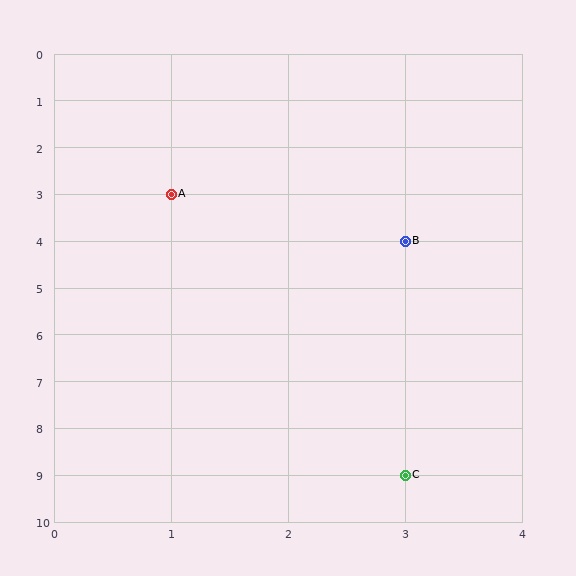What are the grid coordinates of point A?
Point A is at grid coordinates (1, 3).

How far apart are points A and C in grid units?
Points A and C are 2 columns and 6 rows apart (about 6.3 grid units diagonally).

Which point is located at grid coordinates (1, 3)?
Point A is at (1, 3).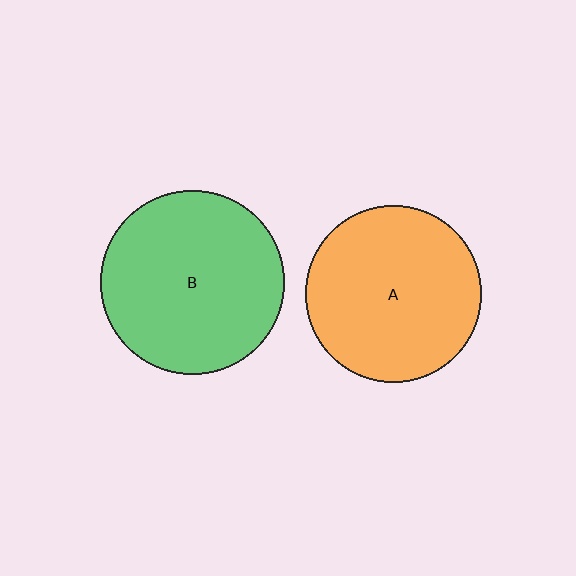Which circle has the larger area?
Circle B (green).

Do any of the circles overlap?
No, none of the circles overlap.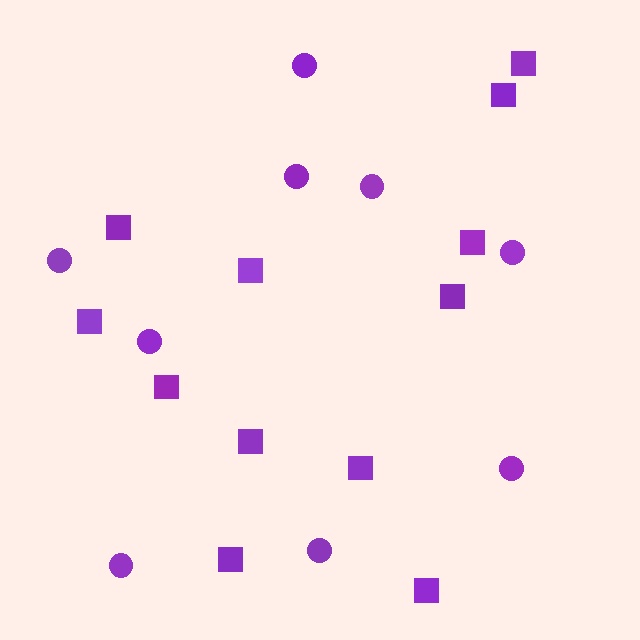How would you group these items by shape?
There are 2 groups: one group of squares (12) and one group of circles (9).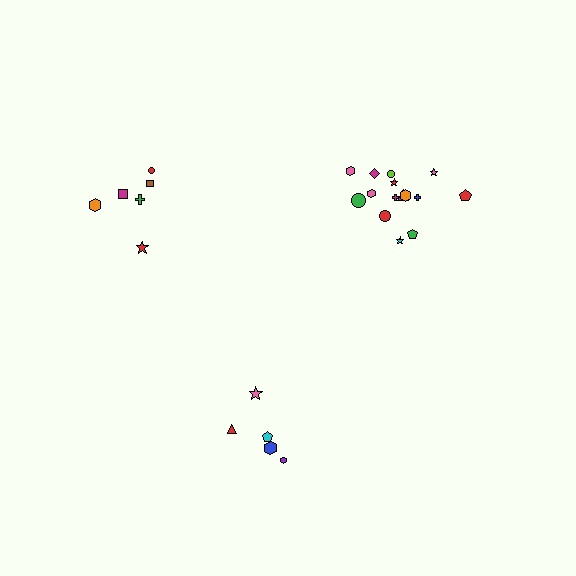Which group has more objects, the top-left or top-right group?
The top-right group.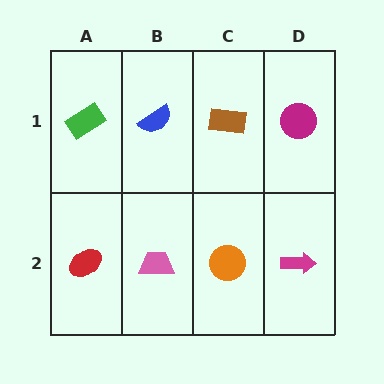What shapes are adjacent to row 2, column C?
A brown rectangle (row 1, column C), a pink trapezoid (row 2, column B), a magenta arrow (row 2, column D).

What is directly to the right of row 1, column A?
A blue semicircle.